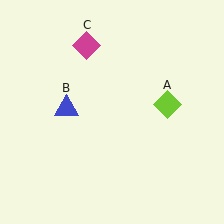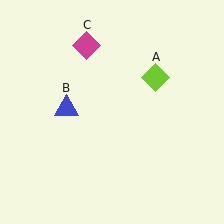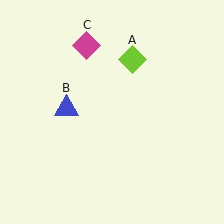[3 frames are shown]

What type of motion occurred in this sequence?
The lime diamond (object A) rotated counterclockwise around the center of the scene.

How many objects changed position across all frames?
1 object changed position: lime diamond (object A).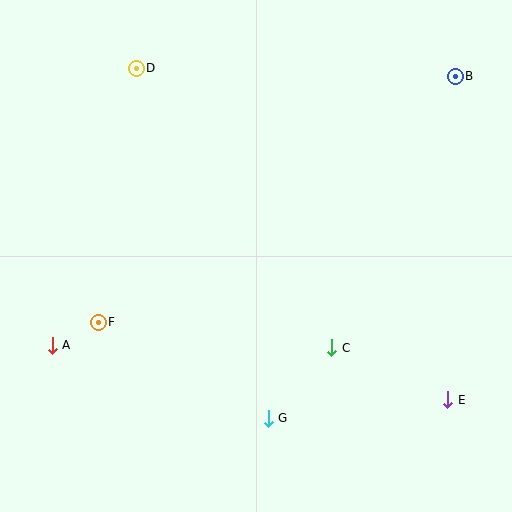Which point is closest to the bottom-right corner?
Point E is closest to the bottom-right corner.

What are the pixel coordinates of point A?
Point A is at (52, 345).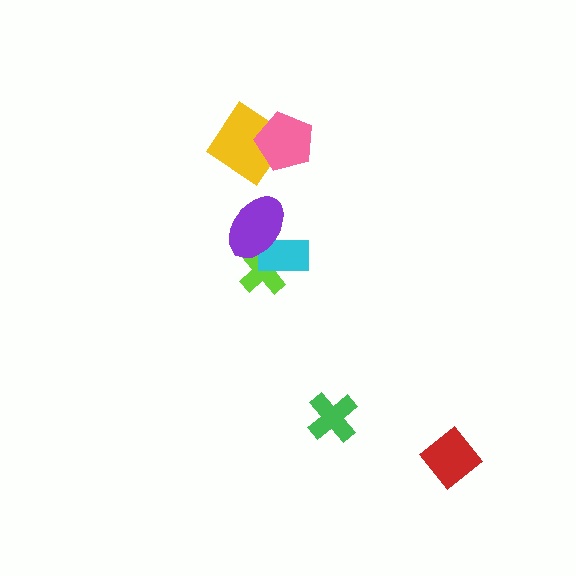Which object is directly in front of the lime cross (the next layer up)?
The cyan rectangle is directly in front of the lime cross.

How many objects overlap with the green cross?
0 objects overlap with the green cross.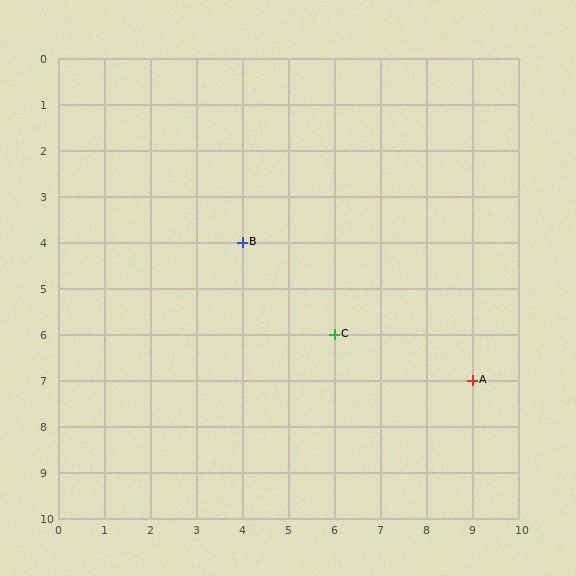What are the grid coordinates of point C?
Point C is at grid coordinates (6, 6).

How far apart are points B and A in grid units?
Points B and A are 5 columns and 3 rows apart (about 5.8 grid units diagonally).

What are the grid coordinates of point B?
Point B is at grid coordinates (4, 4).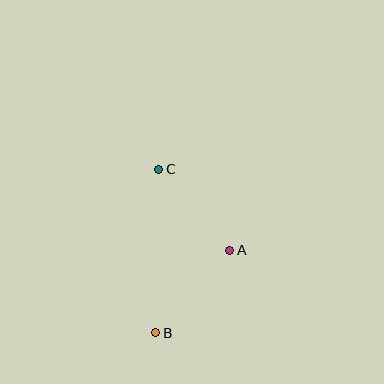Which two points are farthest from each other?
Points B and C are farthest from each other.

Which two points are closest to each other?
Points A and C are closest to each other.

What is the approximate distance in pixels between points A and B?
The distance between A and B is approximately 111 pixels.